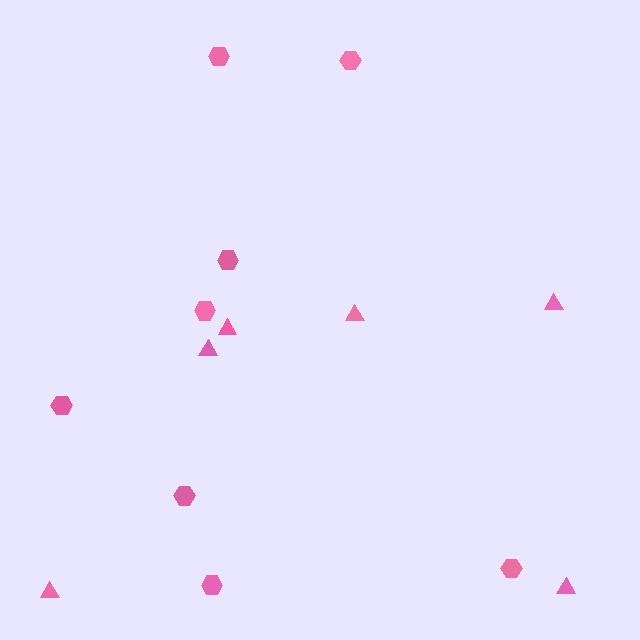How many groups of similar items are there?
There are 2 groups: one group of triangles (6) and one group of hexagons (8).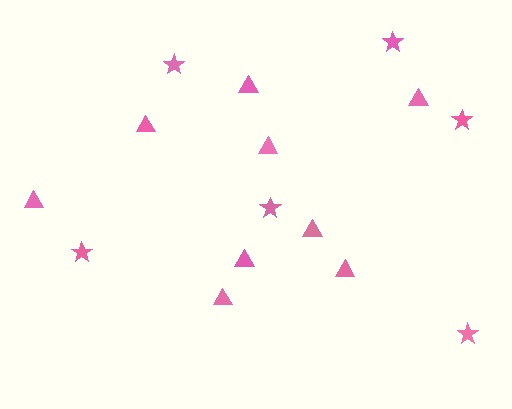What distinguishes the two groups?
There are 2 groups: one group of stars (6) and one group of triangles (9).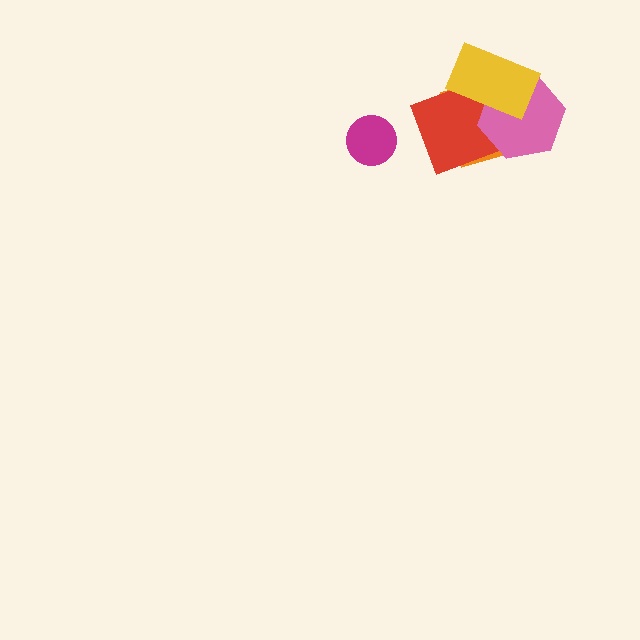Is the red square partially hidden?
Yes, it is partially covered by another shape.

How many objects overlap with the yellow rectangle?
3 objects overlap with the yellow rectangle.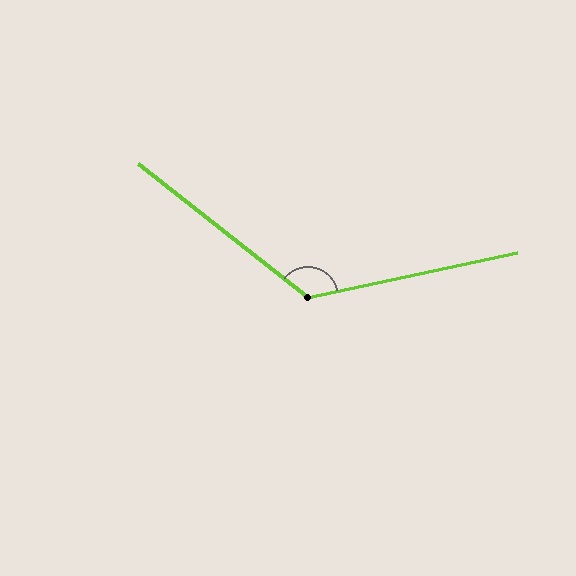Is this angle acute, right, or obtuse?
It is obtuse.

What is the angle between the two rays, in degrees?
Approximately 130 degrees.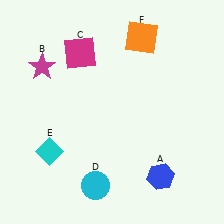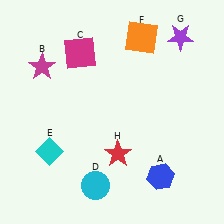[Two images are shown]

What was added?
A purple star (G), a red star (H) were added in Image 2.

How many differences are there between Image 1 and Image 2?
There are 2 differences between the two images.